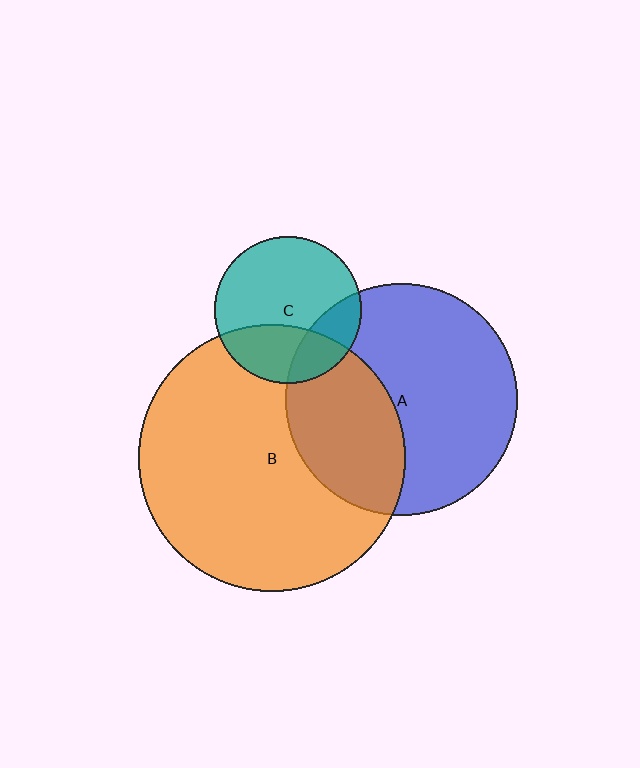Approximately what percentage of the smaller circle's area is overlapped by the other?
Approximately 30%.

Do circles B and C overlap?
Yes.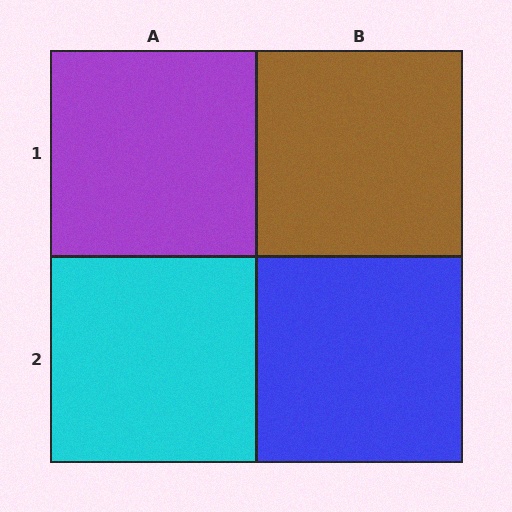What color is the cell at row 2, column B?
Blue.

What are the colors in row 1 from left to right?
Purple, brown.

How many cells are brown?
1 cell is brown.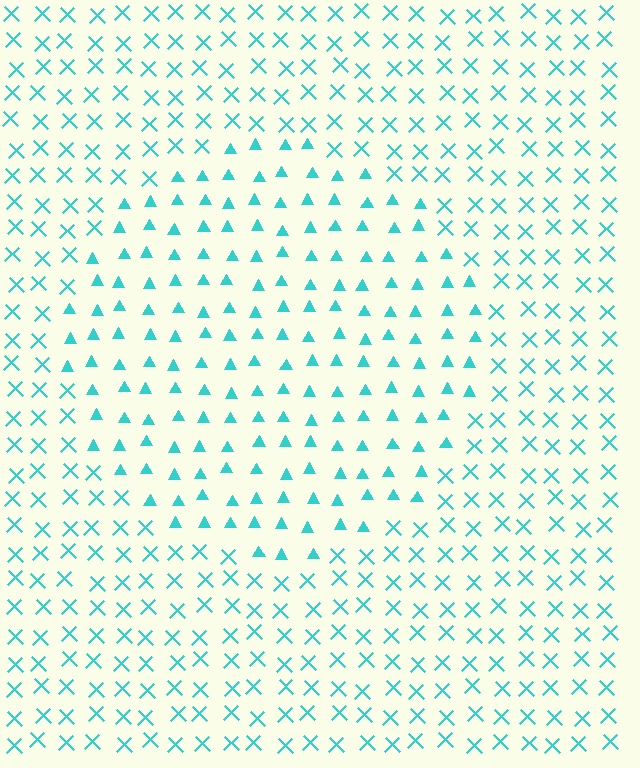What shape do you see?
I see a circle.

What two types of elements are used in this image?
The image uses triangles inside the circle region and X marks outside it.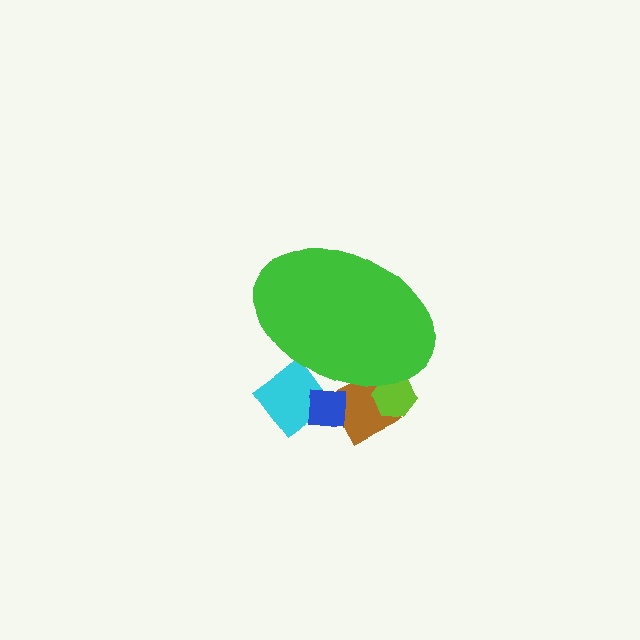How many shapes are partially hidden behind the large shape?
4 shapes are partially hidden.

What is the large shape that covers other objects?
A green ellipse.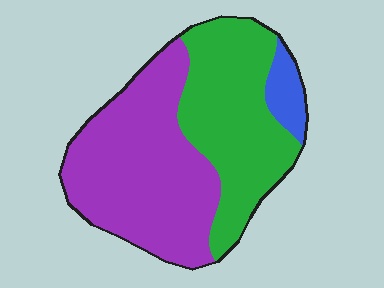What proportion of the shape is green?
Green takes up between a quarter and a half of the shape.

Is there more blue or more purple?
Purple.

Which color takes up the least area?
Blue, at roughly 5%.